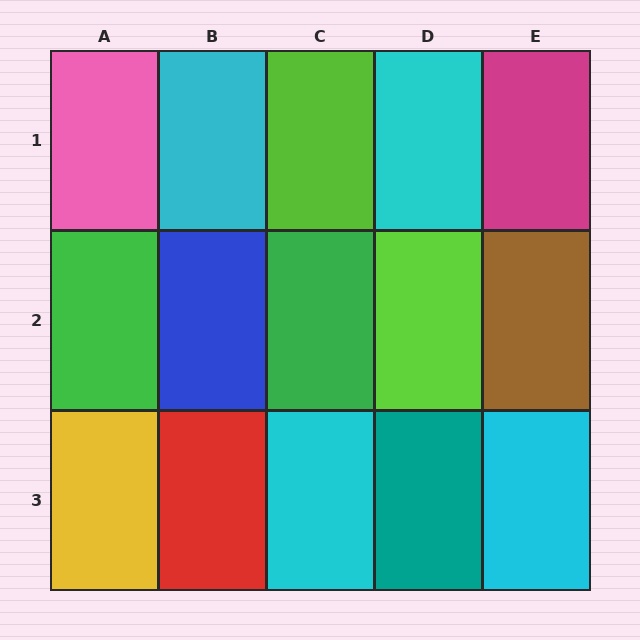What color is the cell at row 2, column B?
Blue.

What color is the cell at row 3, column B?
Red.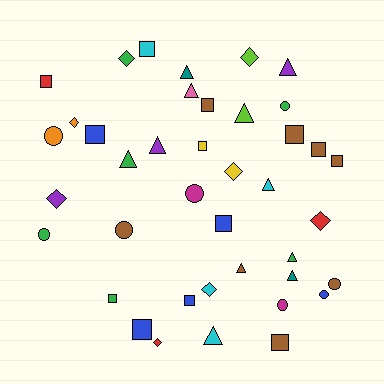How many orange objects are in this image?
There are 2 orange objects.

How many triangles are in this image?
There are 11 triangles.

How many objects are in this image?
There are 40 objects.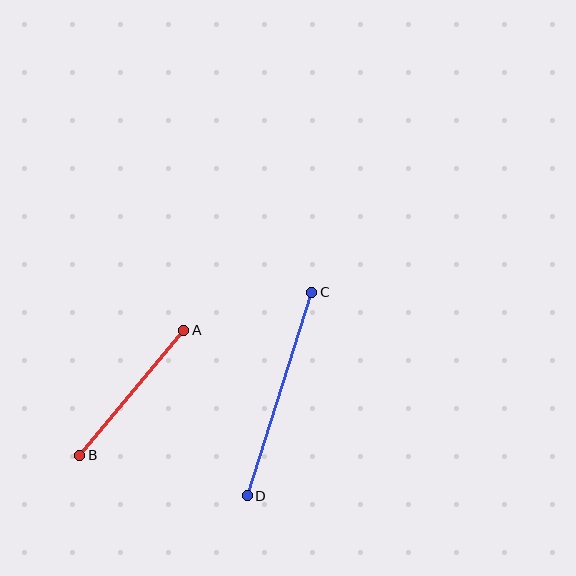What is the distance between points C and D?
The distance is approximately 214 pixels.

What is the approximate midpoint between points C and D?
The midpoint is at approximately (279, 394) pixels.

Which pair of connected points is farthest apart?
Points C and D are farthest apart.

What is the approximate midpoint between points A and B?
The midpoint is at approximately (132, 393) pixels.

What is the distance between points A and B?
The distance is approximately 163 pixels.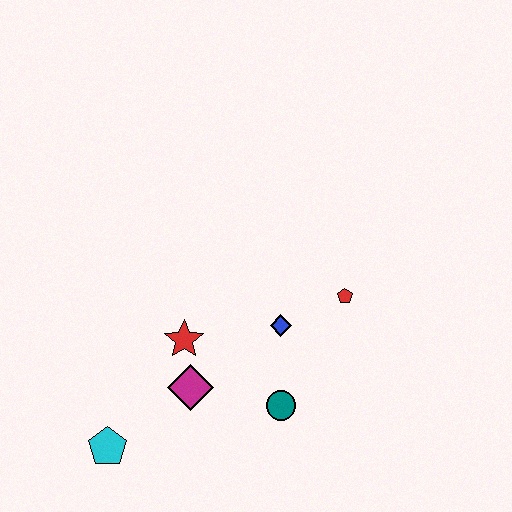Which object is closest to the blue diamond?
The red pentagon is closest to the blue diamond.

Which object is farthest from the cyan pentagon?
The red pentagon is farthest from the cyan pentagon.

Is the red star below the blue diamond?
Yes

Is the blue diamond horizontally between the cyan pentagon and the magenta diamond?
No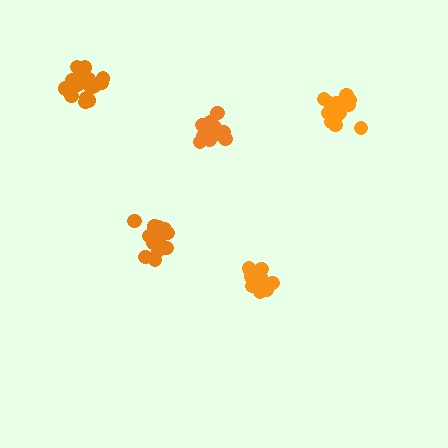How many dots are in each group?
Group 1: 12 dots, Group 2: 14 dots, Group 3: 17 dots, Group 4: 18 dots, Group 5: 14 dots (75 total).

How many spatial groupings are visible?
There are 5 spatial groupings.